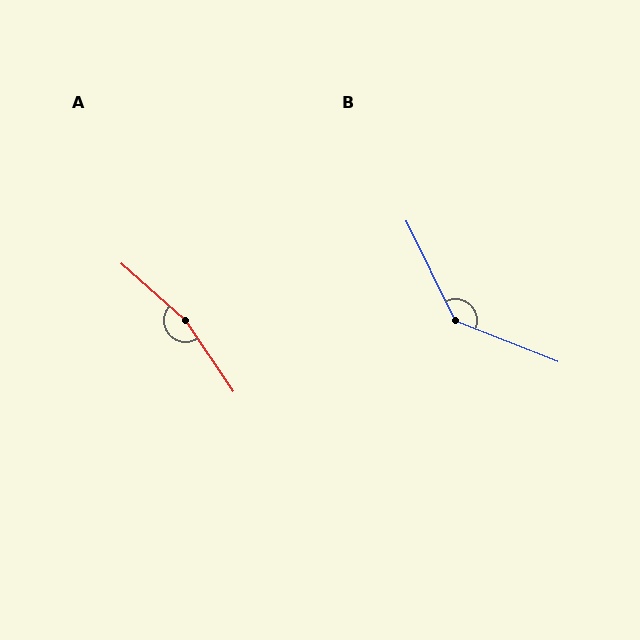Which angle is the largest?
A, at approximately 166 degrees.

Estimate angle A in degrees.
Approximately 166 degrees.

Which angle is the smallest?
B, at approximately 138 degrees.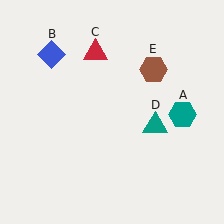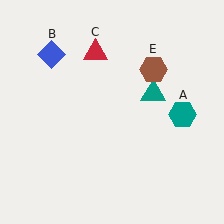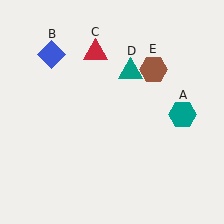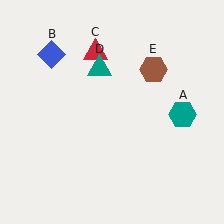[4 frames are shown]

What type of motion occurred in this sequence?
The teal triangle (object D) rotated counterclockwise around the center of the scene.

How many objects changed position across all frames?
1 object changed position: teal triangle (object D).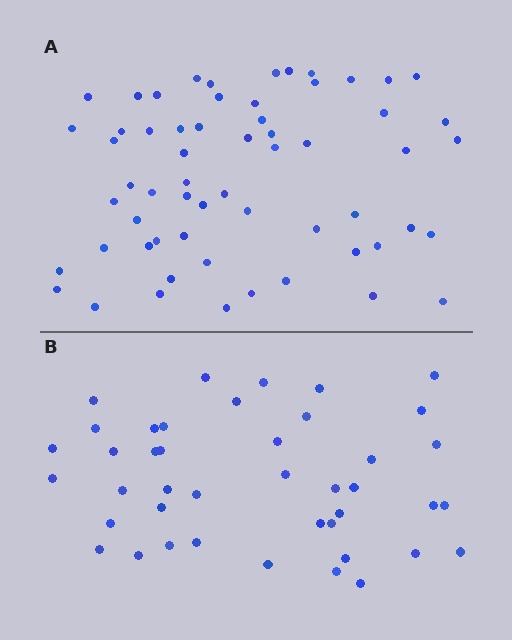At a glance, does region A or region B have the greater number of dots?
Region A (the top region) has more dots.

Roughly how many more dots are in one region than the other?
Region A has approximately 20 more dots than region B.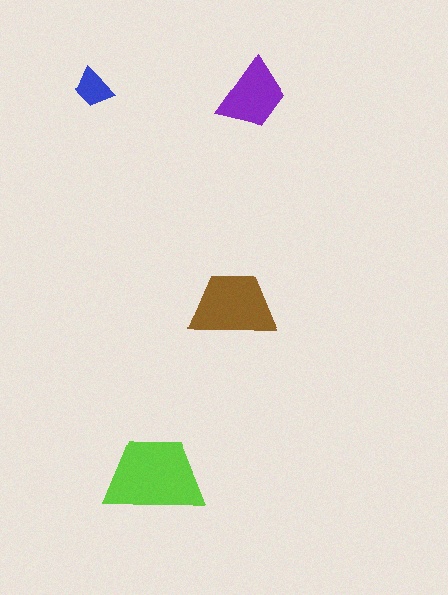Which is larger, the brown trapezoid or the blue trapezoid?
The brown one.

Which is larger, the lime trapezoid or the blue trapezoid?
The lime one.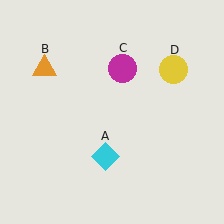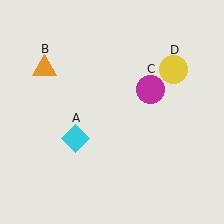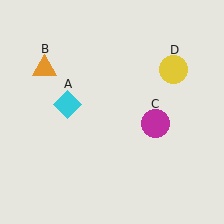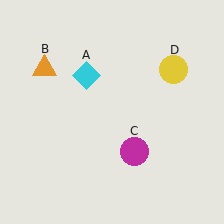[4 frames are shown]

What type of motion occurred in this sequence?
The cyan diamond (object A), magenta circle (object C) rotated clockwise around the center of the scene.